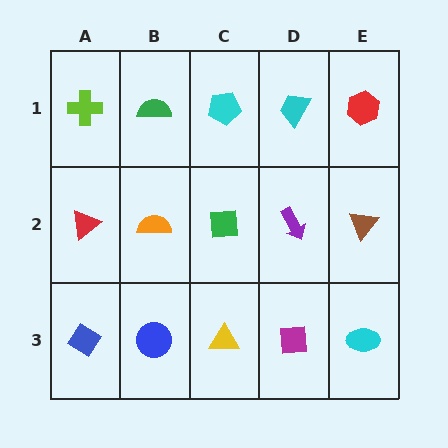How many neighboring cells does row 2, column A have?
3.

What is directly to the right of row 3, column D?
A cyan ellipse.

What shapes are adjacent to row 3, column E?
A brown triangle (row 2, column E), a magenta square (row 3, column D).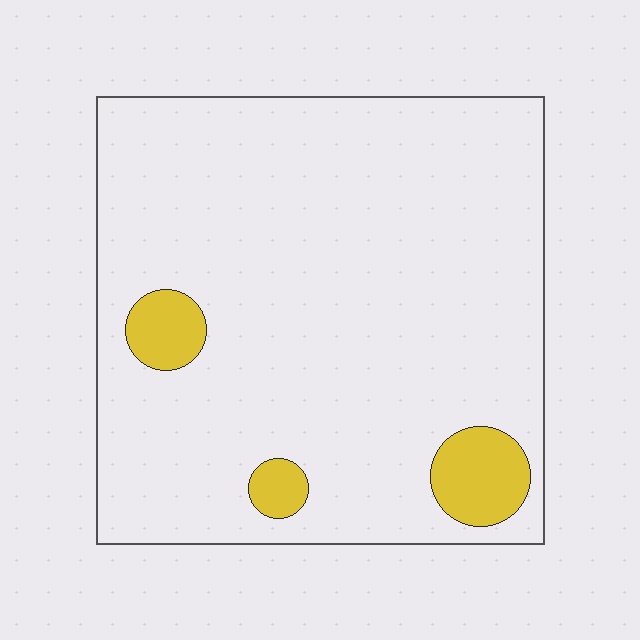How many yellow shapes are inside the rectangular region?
3.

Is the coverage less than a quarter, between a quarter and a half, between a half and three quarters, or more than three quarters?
Less than a quarter.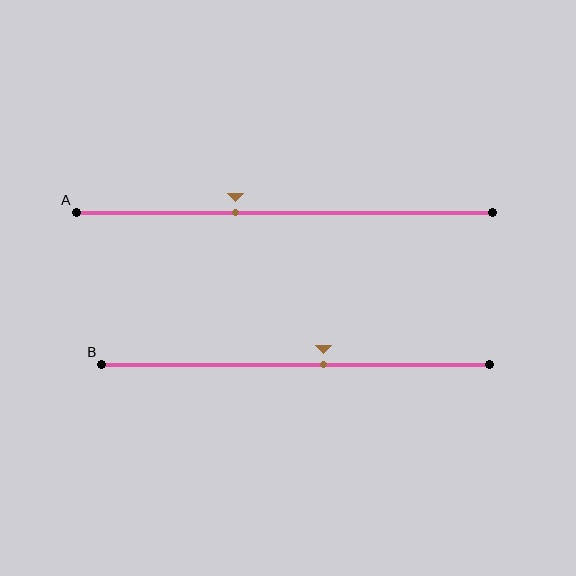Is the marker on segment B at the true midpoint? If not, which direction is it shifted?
No, the marker on segment B is shifted to the right by about 7% of the segment length.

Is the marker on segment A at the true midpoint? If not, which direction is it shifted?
No, the marker on segment A is shifted to the left by about 12% of the segment length.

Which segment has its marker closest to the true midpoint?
Segment B has its marker closest to the true midpoint.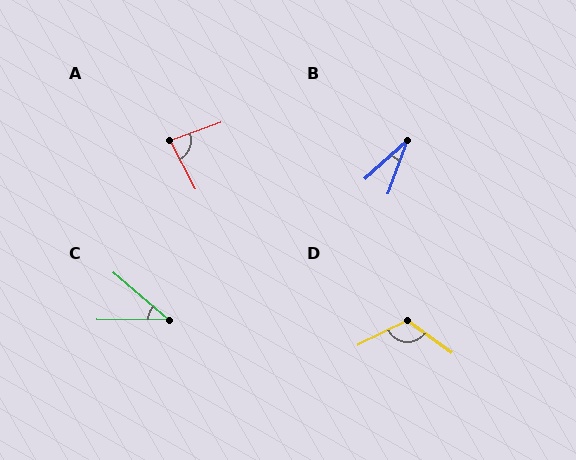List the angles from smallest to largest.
B (28°), C (41°), A (82°), D (118°).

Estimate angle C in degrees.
Approximately 41 degrees.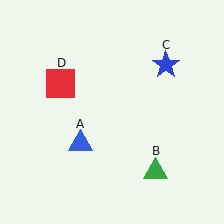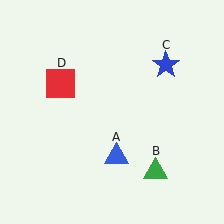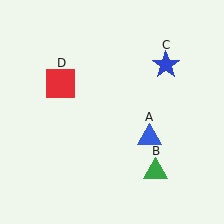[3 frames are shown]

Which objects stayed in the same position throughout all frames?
Green triangle (object B) and blue star (object C) and red square (object D) remained stationary.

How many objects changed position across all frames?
1 object changed position: blue triangle (object A).